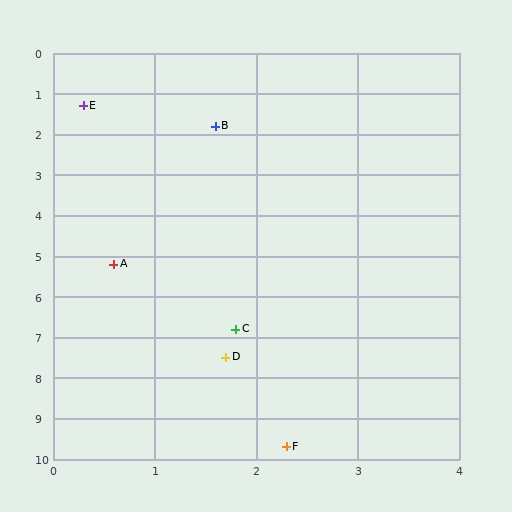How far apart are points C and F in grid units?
Points C and F are about 2.9 grid units apart.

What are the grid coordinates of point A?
Point A is at approximately (0.6, 5.2).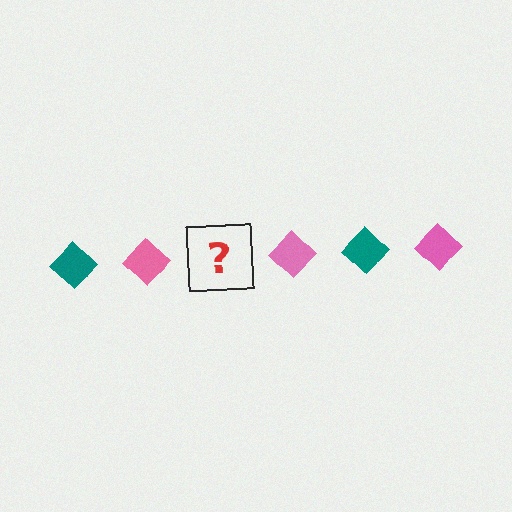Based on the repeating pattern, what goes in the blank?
The blank should be a teal diamond.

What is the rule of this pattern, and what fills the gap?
The rule is that the pattern cycles through teal, pink diamonds. The gap should be filled with a teal diamond.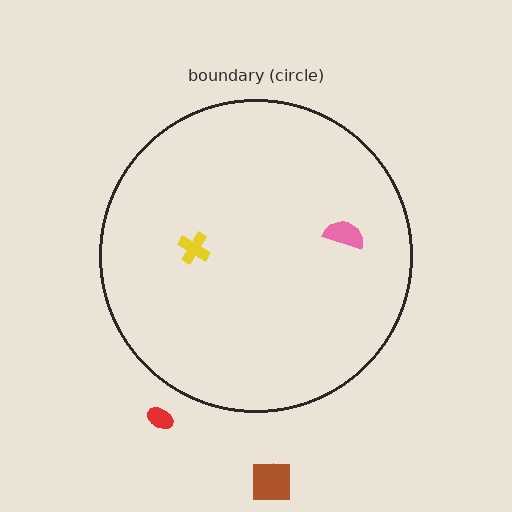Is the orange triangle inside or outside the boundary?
Outside.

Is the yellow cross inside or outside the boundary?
Inside.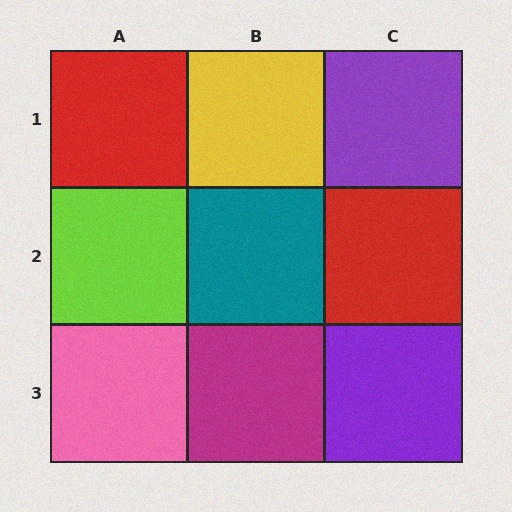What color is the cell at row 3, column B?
Magenta.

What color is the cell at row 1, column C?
Purple.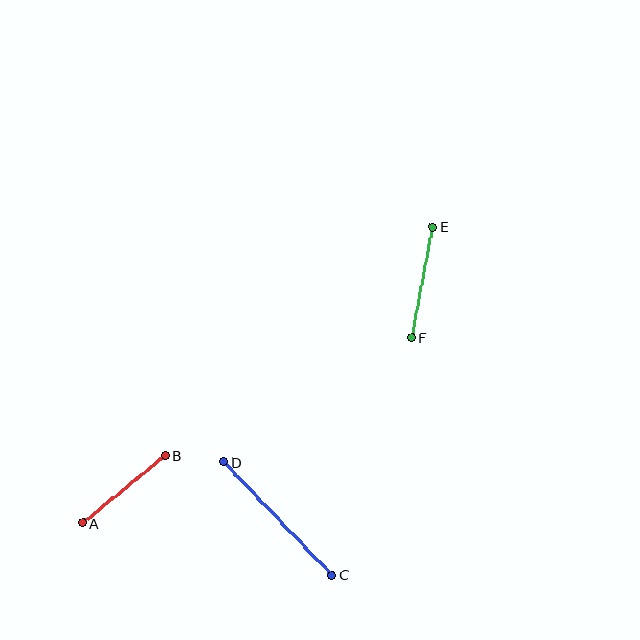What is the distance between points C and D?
The distance is approximately 157 pixels.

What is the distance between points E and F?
The distance is approximately 113 pixels.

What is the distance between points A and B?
The distance is approximately 107 pixels.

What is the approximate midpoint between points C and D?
The midpoint is at approximately (278, 519) pixels.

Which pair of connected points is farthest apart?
Points C and D are farthest apart.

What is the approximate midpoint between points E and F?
The midpoint is at approximately (422, 282) pixels.